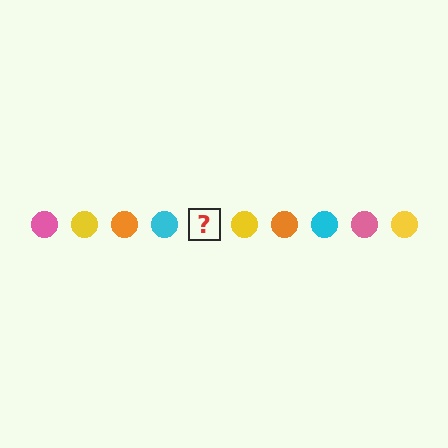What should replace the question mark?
The question mark should be replaced with a pink circle.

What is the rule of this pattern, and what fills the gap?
The rule is that the pattern cycles through pink, yellow, orange, cyan circles. The gap should be filled with a pink circle.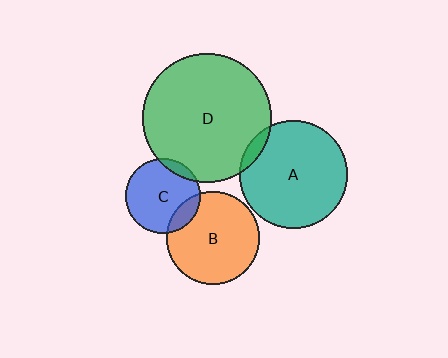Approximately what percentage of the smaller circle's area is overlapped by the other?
Approximately 10%.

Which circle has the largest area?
Circle D (green).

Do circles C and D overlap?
Yes.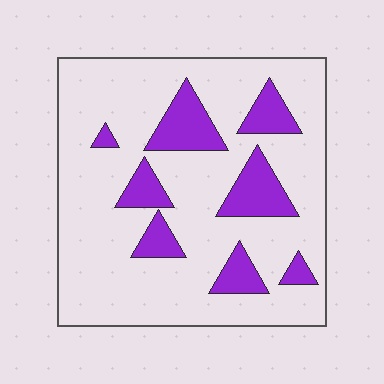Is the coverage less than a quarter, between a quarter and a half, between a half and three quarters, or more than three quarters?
Less than a quarter.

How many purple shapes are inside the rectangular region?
8.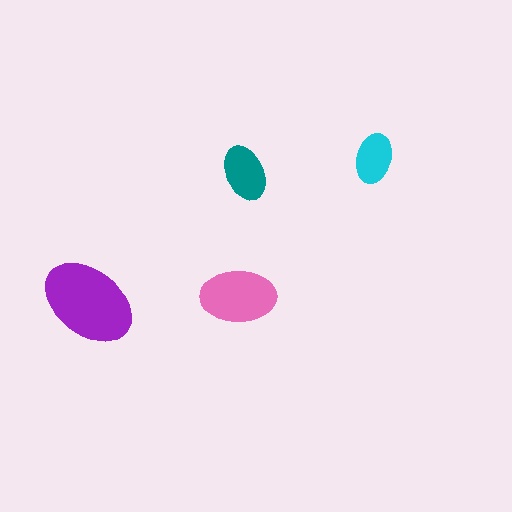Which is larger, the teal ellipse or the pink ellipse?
The pink one.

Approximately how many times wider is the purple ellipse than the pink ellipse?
About 1.5 times wider.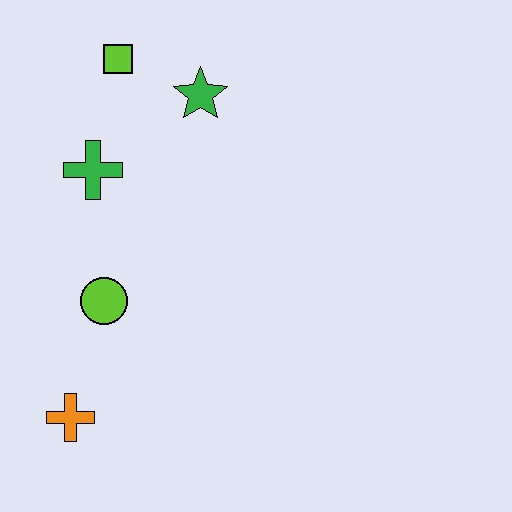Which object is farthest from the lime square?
The orange cross is farthest from the lime square.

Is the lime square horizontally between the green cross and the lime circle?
No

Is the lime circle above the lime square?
No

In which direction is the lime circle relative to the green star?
The lime circle is below the green star.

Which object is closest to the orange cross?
The lime circle is closest to the orange cross.